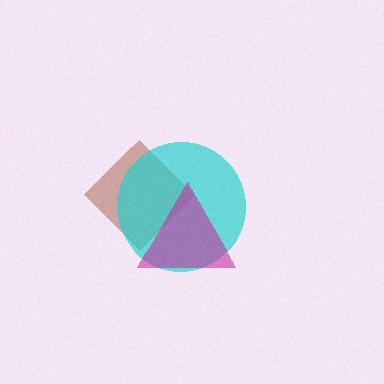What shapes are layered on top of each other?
The layered shapes are: a brown diamond, a cyan circle, a magenta triangle.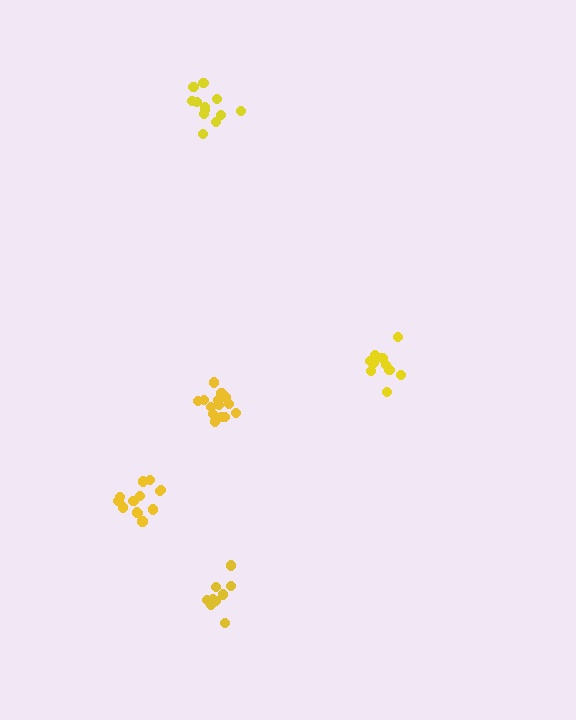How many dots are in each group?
Group 1: 9 dots, Group 2: 10 dots, Group 3: 12 dots, Group 4: 13 dots, Group 5: 14 dots (58 total).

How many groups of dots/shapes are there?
There are 5 groups.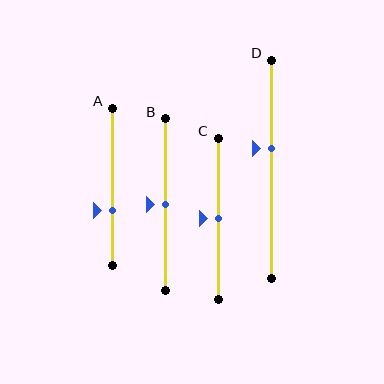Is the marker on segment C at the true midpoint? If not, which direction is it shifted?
Yes, the marker on segment C is at the true midpoint.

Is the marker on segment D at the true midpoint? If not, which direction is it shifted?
No, the marker on segment D is shifted upward by about 10% of the segment length.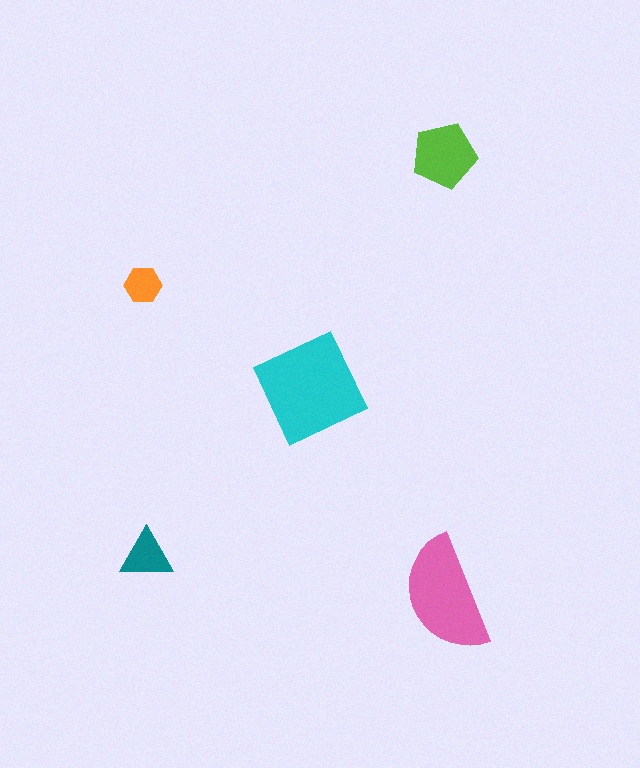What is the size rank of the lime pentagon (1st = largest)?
3rd.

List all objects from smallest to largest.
The orange hexagon, the teal triangle, the lime pentagon, the pink semicircle, the cyan square.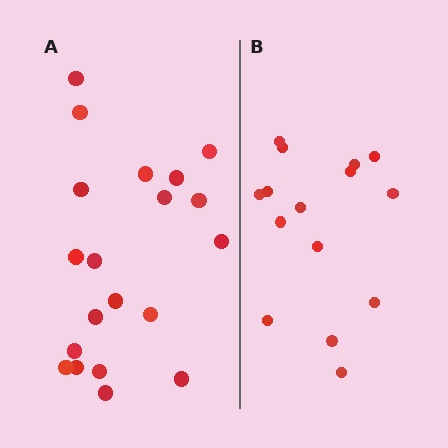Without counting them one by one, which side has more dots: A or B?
Region A (the left region) has more dots.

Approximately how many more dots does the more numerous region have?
Region A has about 5 more dots than region B.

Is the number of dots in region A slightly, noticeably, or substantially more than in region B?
Region A has noticeably more, but not dramatically so. The ratio is roughly 1.3 to 1.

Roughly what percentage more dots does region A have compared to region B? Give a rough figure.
About 35% more.